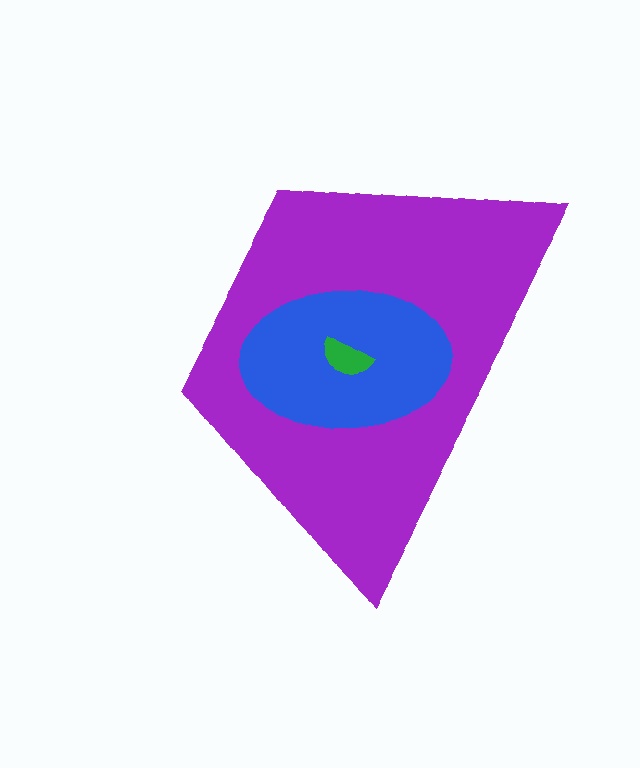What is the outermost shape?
The purple trapezoid.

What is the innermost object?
The green semicircle.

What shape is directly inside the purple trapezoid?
The blue ellipse.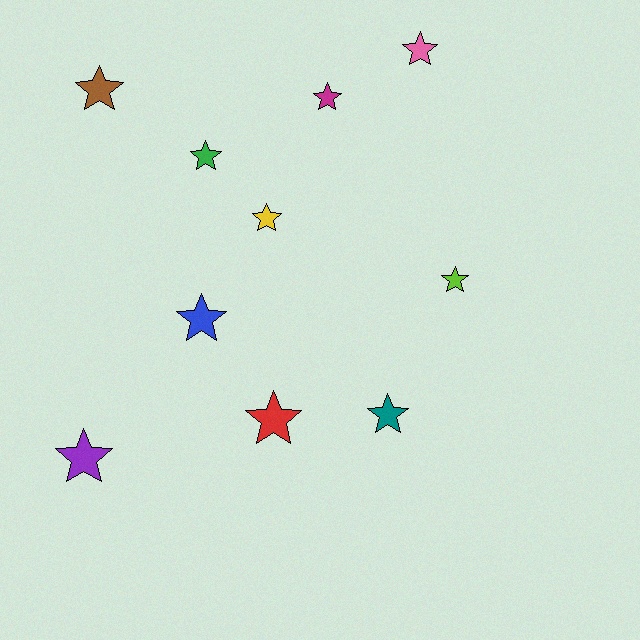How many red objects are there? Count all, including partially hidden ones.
There is 1 red object.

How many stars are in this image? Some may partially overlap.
There are 10 stars.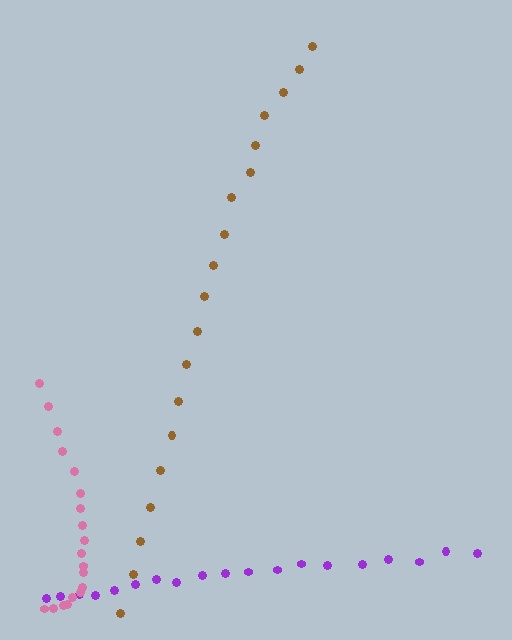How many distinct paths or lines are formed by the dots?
There are 3 distinct paths.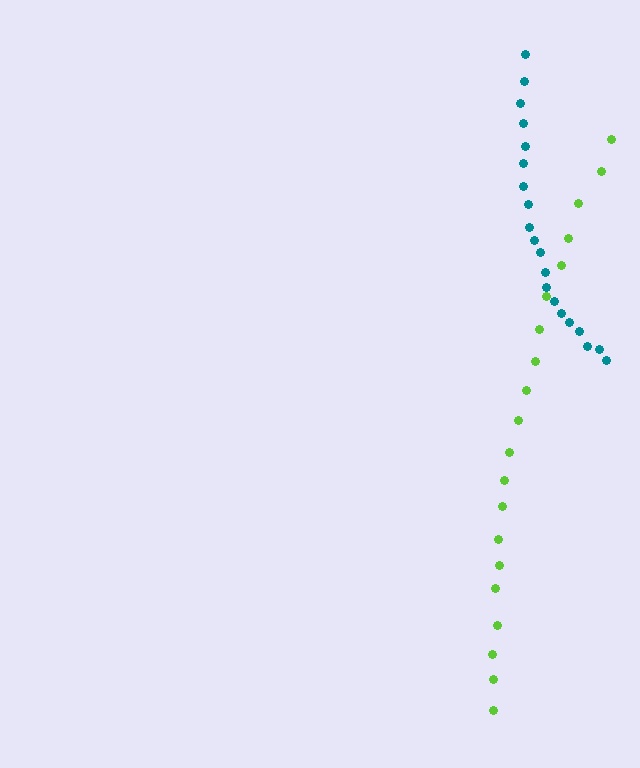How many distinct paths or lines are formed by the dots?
There are 2 distinct paths.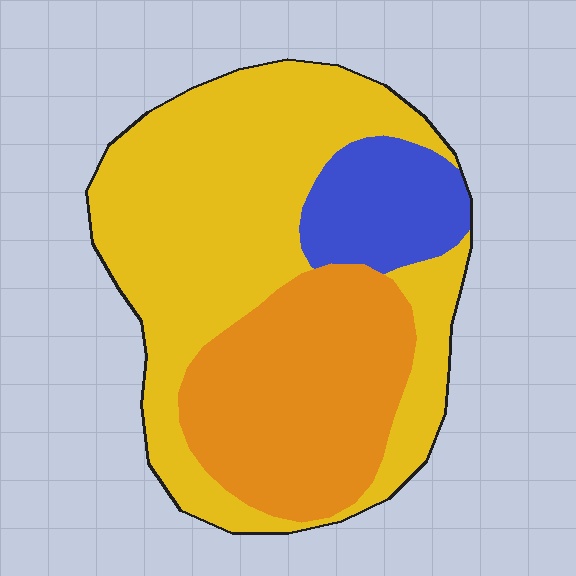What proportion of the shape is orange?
Orange covers 32% of the shape.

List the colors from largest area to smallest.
From largest to smallest: yellow, orange, blue.